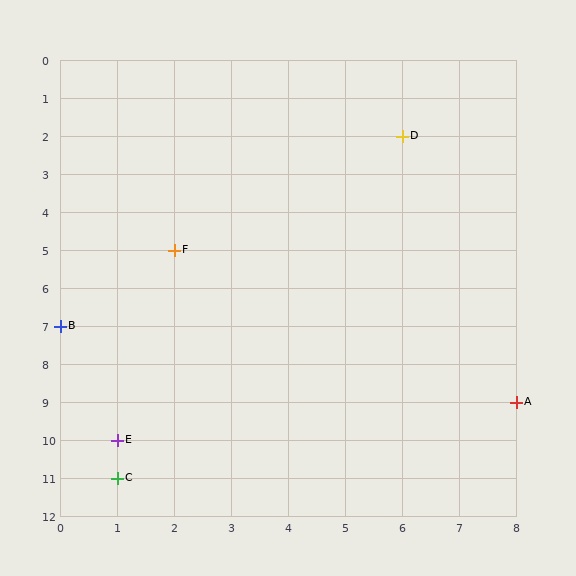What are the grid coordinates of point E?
Point E is at grid coordinates (1, 10).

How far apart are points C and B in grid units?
Points C and B are 1 column and 4 rows apart (about 4.1 grid units diagonally).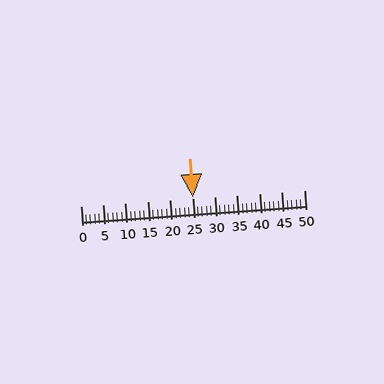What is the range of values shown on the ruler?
The ruler shows values from 0 to 50.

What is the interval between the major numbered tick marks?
The major tick marks are spaced 5 units apart.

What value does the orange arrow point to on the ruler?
The orange arrow points to approximately 25.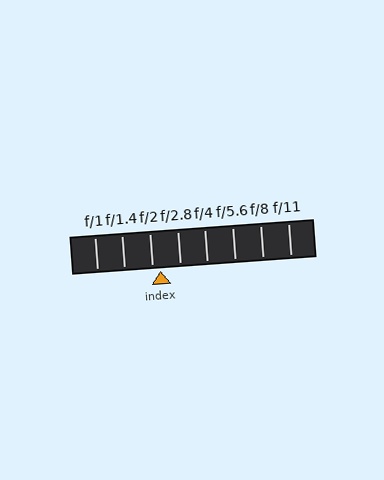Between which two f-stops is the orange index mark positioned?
The index mark is between f/2 and f/2.8.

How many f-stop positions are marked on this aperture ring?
There are 8 f-stop positions marked.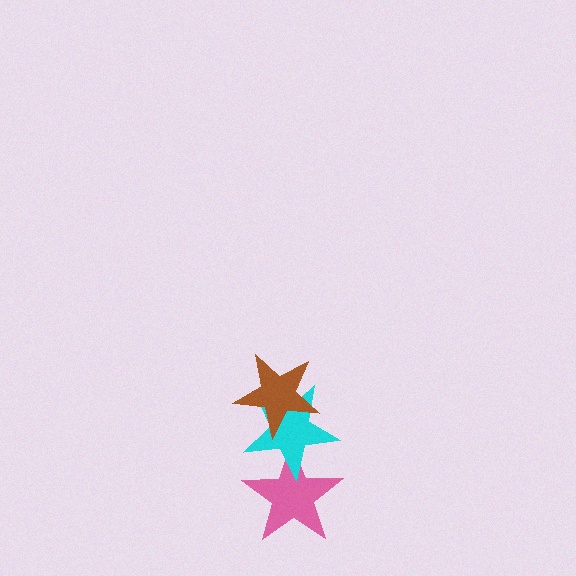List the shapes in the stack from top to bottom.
From top to bottom: the brown star, the cyan star, the pink star.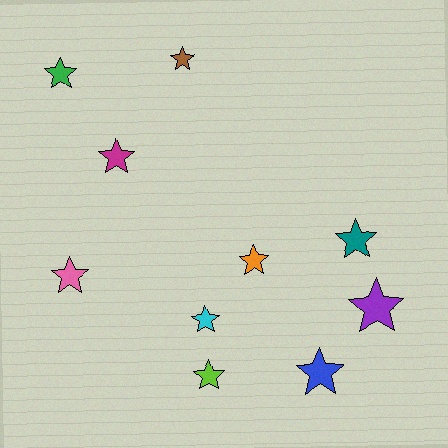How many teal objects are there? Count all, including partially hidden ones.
There is 1 teal object.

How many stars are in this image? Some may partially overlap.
There are 10 stars.